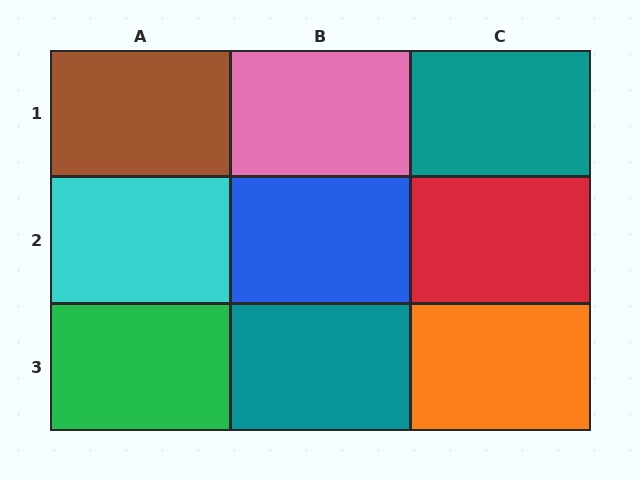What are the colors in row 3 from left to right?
Green, teal, orange.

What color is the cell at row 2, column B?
Blue.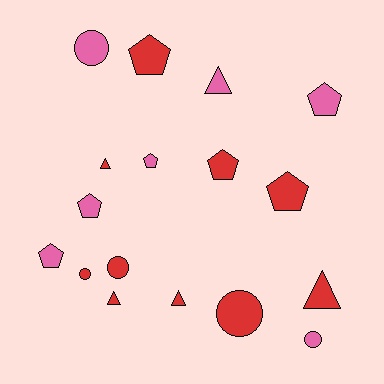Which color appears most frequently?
Red, with 10 objects.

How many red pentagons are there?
There are 3 red pentagons.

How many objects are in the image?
There are 17 objects.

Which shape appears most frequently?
Pentagon, with 7 objects.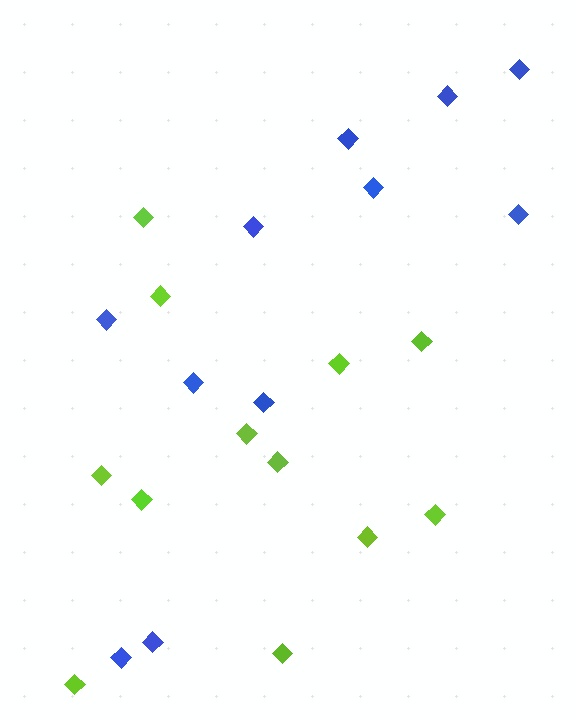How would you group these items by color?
There are 2 groups: one group of lime diamonds (12) and one group of blue diamonds (11).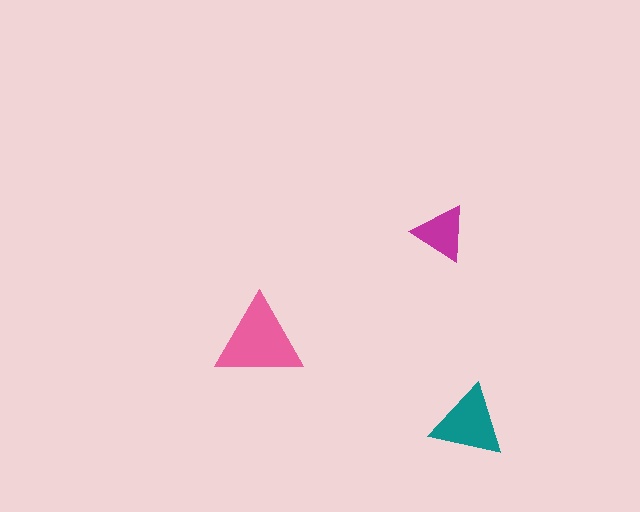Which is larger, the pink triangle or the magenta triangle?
The pink one.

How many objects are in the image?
There are 3 objects in the image.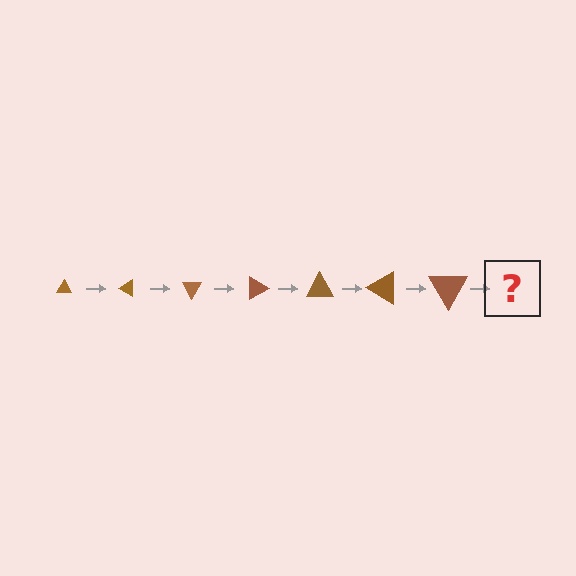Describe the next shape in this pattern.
It should be a triangle, larger than the previous one and rotated 210 degrees from the start.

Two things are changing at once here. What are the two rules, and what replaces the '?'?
The two rules are that the triangle grows larger each step and it rotates 30 degrees each step. The '?' should be a triangle, larger than the previous one and rotated 210 degrees from the start.